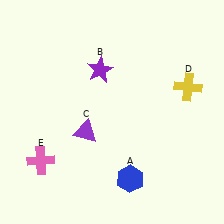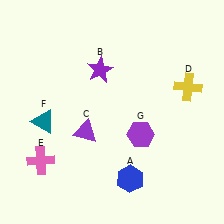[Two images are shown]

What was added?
A teal triangle (F), a purple hexagon (G) were added in Image 2.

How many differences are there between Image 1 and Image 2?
There are 2 differences between the two images.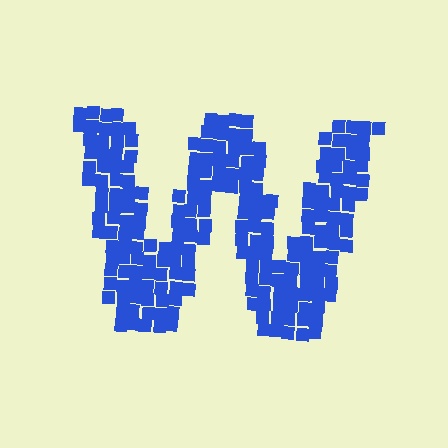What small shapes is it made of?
It is made of small squares.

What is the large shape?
The large shape is the letter W.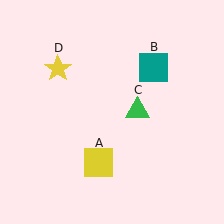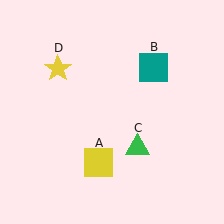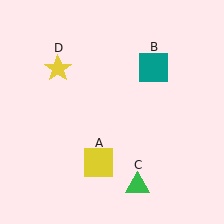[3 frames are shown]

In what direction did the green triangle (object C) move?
The green triangle (object C) moved down.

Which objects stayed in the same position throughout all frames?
Yellow square (object A) and teal square (object B) and yellow star (object D) remained stationary.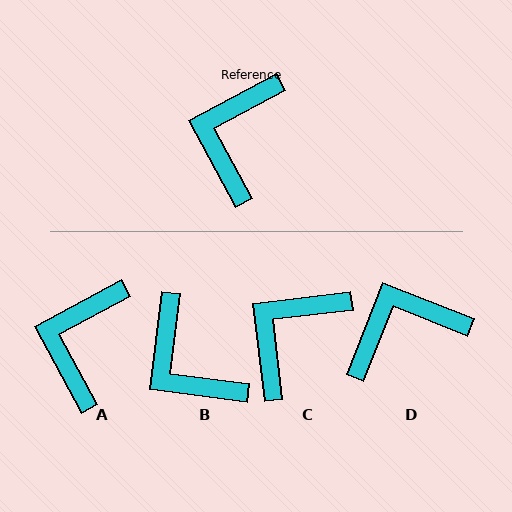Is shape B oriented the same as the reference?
No, it is off by about 55 degrees.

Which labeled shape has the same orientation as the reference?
A.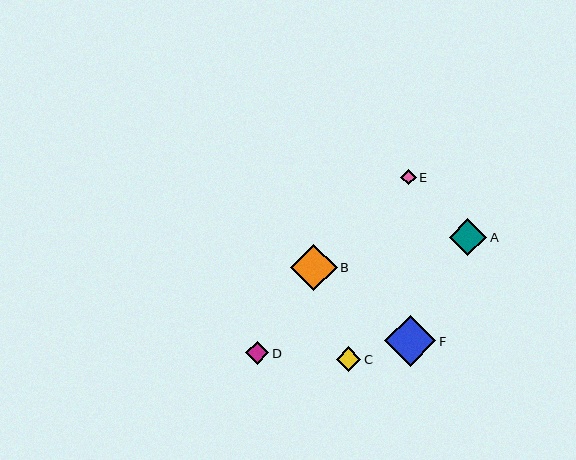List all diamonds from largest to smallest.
From largest to smallest: F, B, A, C, D, E.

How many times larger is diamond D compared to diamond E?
Diamond D is approximately 1.5 times the size of diamond E.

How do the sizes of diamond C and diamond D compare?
Diamond C and diamond D are approximately the same size.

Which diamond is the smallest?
Diamond E is the smallest with a size of approximately 15 pixels.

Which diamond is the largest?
Diamond F is the largest with a size of approximately 51 pixels.